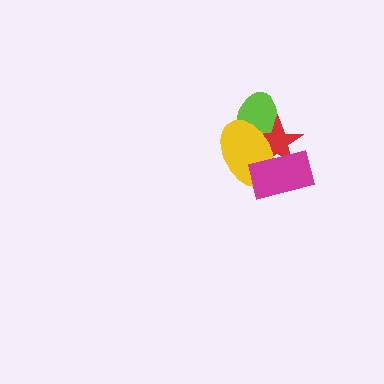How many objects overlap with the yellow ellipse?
3 objects overlap with the yellow ellipse.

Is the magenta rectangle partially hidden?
No, no other shape covers it.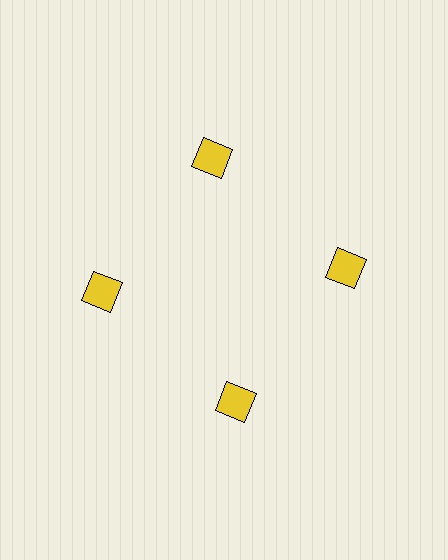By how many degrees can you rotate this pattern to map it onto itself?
The pattern maps onto itself every 90 degrees of rotation.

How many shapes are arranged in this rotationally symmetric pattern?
There are 4 shapes, arranged in 4 groups of 1.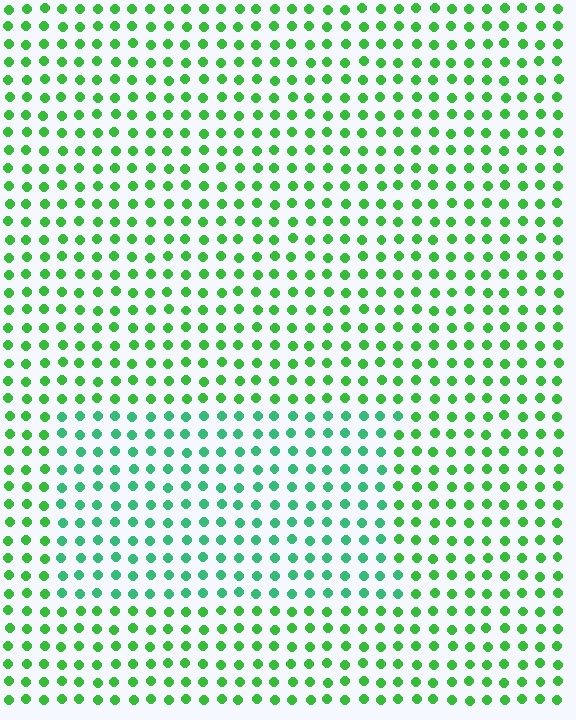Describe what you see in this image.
The image is filled with small green elements in a uniform arrangement. A rectangle-shaped region is visible where the elements are tinted to a slightly different hue, forming a subtle color boundary.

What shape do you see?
I see a rectangle.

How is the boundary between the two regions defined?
The boundary is defined purely by a slight shift in hue (about 28 degrees). Spacing, size, and orientation are identical on both sides.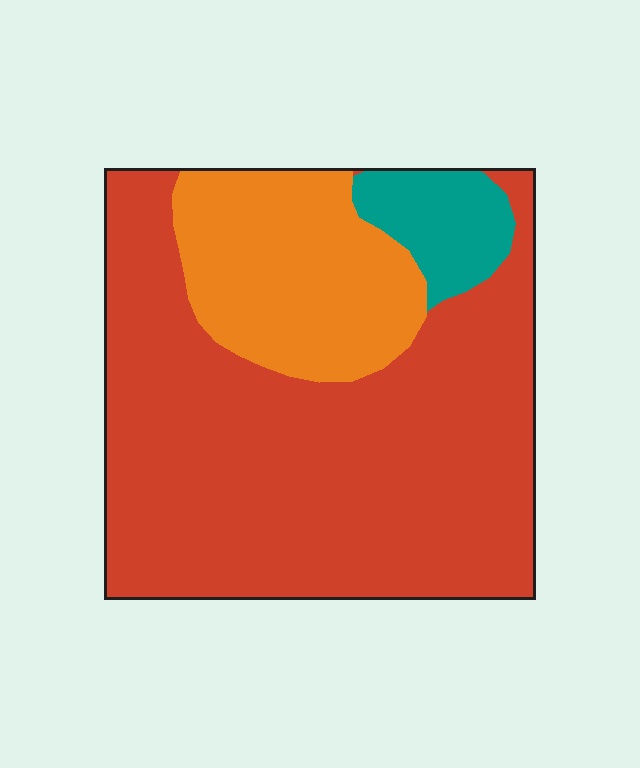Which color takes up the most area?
Red, at roughly 70%.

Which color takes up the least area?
Teal, at roughly 10%.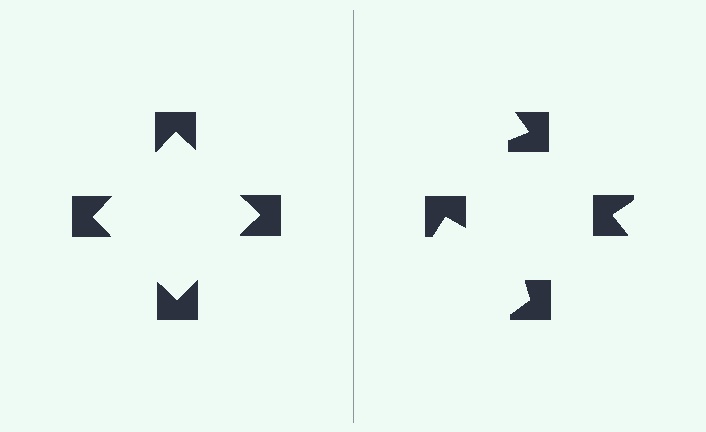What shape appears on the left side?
An illusory square.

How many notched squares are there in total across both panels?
8 — 4 on each side.